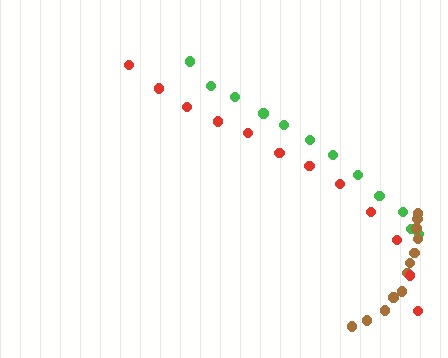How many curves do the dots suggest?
There are 3 distinct paths.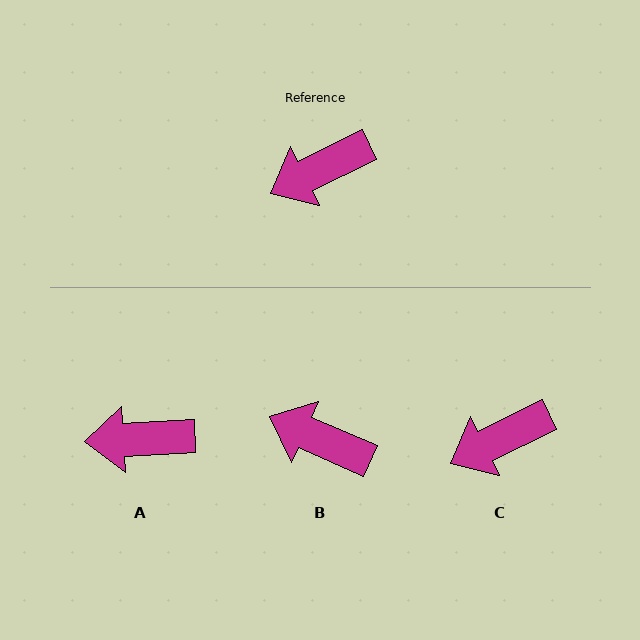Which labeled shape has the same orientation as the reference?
C.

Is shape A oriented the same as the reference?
No, it is off by about 23 degrees.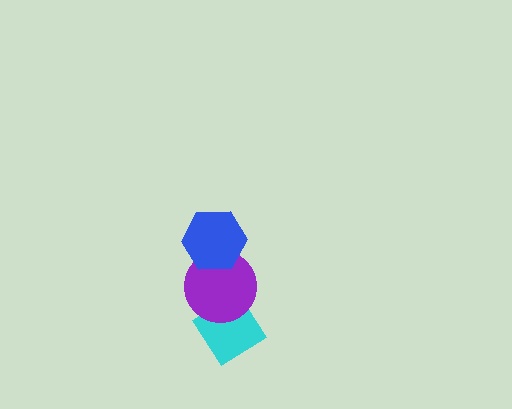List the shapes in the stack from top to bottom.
From top to bottom: the blue hexagon, the purple circle, the cyan diamond.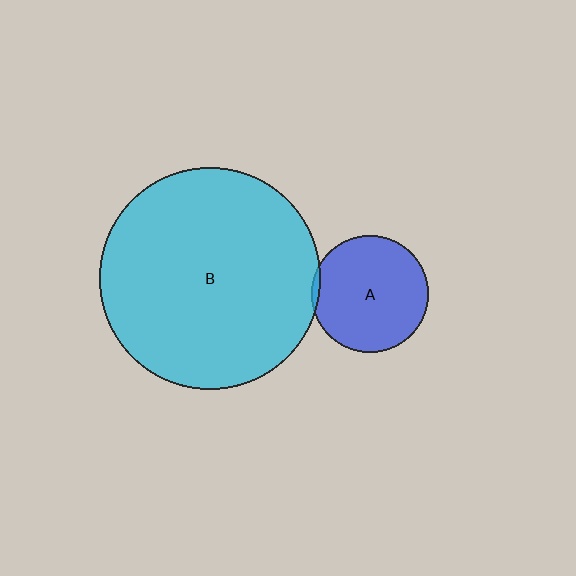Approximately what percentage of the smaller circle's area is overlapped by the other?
Approximately 5%.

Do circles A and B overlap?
Yes.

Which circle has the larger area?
Circle B (cyan).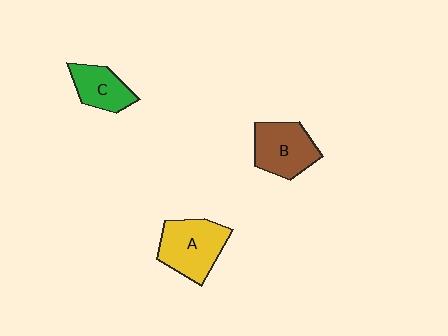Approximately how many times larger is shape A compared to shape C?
Approximately 1.5 times.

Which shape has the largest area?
Shape A (yellow).